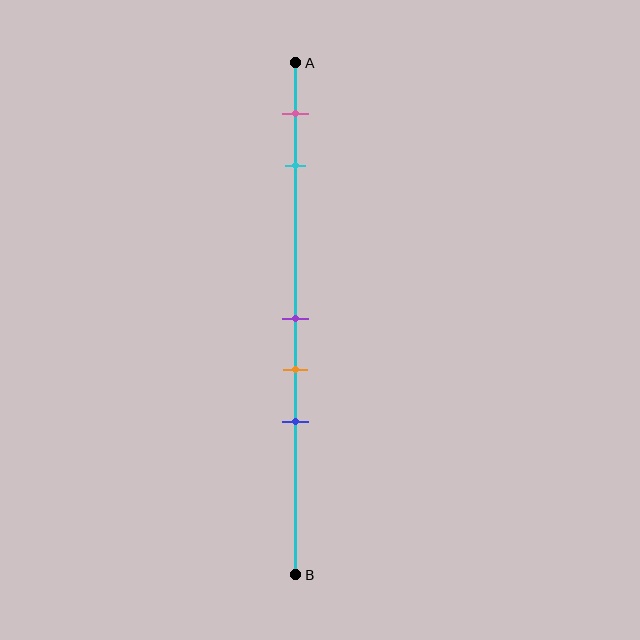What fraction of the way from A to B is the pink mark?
The pink mark is approximately 10% (0.1) of the way from A to B.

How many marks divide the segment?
There are 5 marks dividing the segment.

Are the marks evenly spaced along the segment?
No, the marks are not evenly spaced.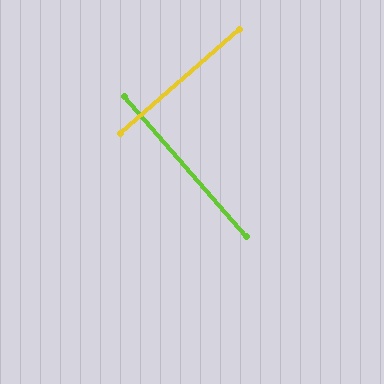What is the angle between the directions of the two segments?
Approximately 90 degrees.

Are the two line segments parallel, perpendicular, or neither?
Perpendicular — they meet at approximately 90°.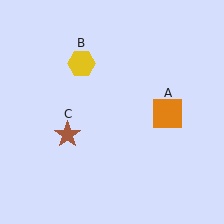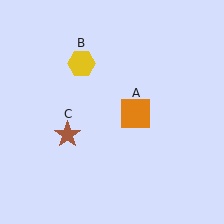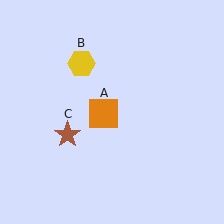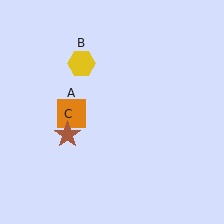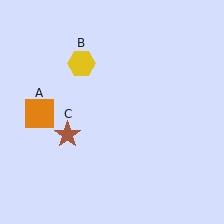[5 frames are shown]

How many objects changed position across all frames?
1 object changed position: orange square (object A).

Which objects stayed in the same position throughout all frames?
Yellow hexagon (object B) and brown star (object C) remained stationary.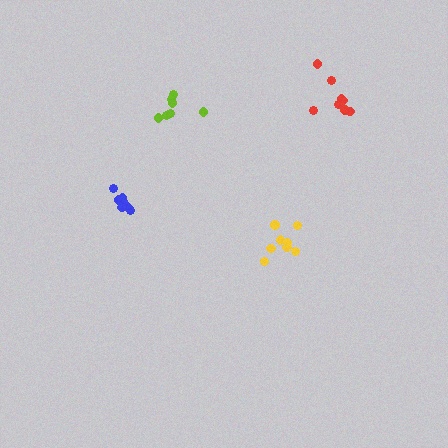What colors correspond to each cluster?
The clusters are colored: blue, yellow, lime, red.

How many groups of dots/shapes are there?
There are 4 groups.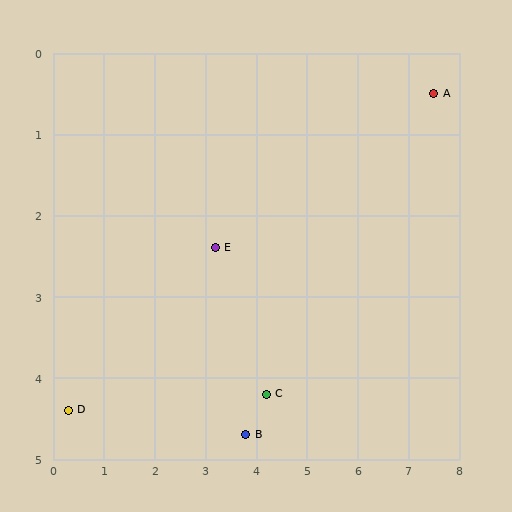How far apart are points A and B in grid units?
Points A and B are about 5.6 grid units apart.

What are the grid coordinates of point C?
Point C is at approximately (4.2, 4.2).